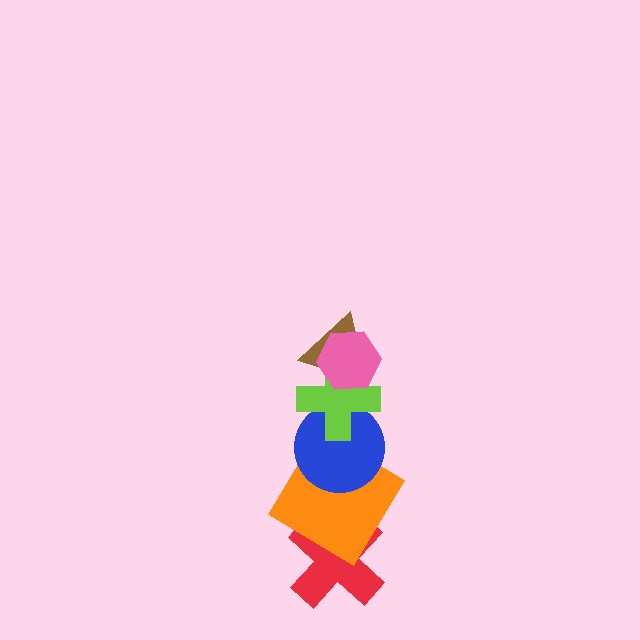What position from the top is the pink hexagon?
The pink hexagon is 1st from the top.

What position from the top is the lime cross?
The lime cross is 3rd from the top.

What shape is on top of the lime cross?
The brown triangle is on top of the lime cross.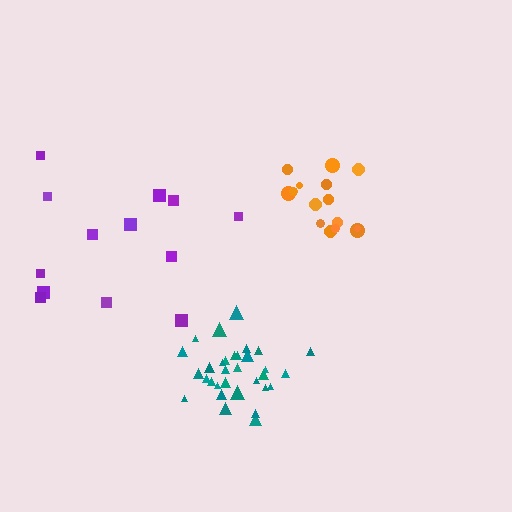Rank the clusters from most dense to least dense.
teal, orange, purple.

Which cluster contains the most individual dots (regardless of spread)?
Teal (33).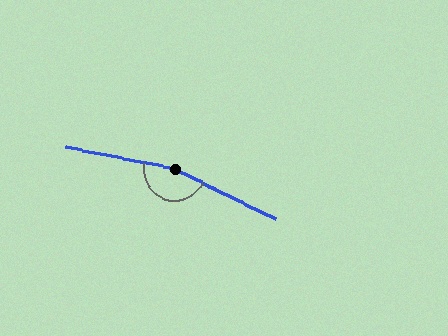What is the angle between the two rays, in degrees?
Approximately 165 degrees.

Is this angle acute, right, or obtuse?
It is obtuse.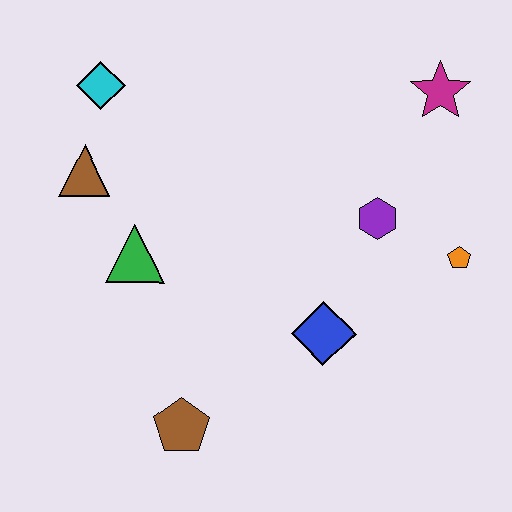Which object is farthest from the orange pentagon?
The cyan diamond is farthest from the orange pentagon.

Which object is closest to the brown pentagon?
The blue diamond is closest to the brown pentagon.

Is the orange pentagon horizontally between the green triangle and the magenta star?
No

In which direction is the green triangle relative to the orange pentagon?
The green triangle is to the left of the orange pentagon.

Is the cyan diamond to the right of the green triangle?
No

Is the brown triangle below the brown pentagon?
No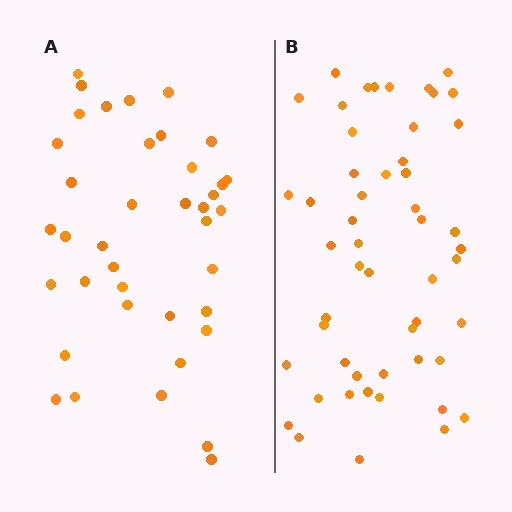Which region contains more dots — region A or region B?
Region B (the right region) has more dots.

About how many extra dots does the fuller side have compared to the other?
Region B has approximately 15 more dots than region A.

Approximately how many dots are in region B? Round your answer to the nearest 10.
About 50 dots. (The exact count is 52, which rounds to 50.)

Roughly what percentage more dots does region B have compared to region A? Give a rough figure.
About 35% more.